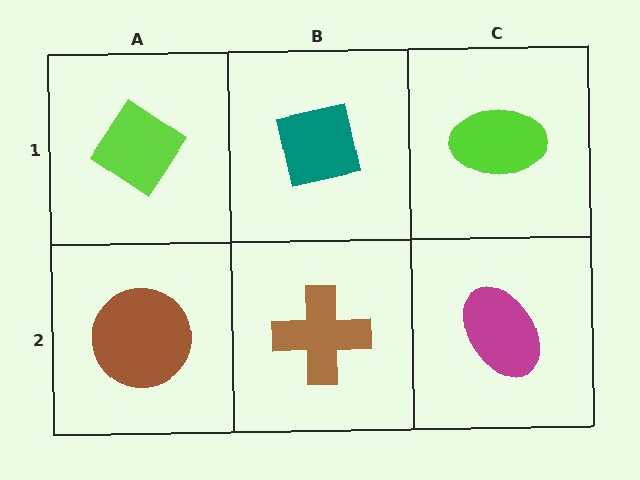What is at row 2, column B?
A brown cross.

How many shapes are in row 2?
3 shapes.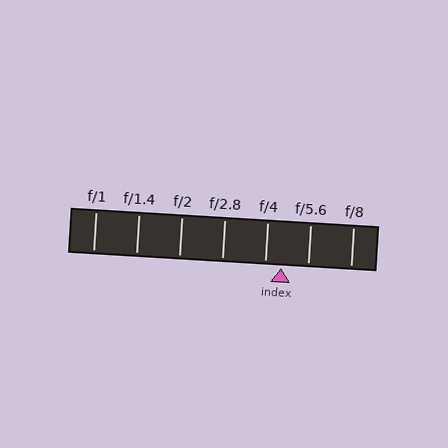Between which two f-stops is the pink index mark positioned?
The index mark is between f/4 and f/5.6.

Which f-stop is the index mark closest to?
The index mark is closest to f/4.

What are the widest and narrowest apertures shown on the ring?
The widest aperture shown is f/1 and the narrowest is f/8.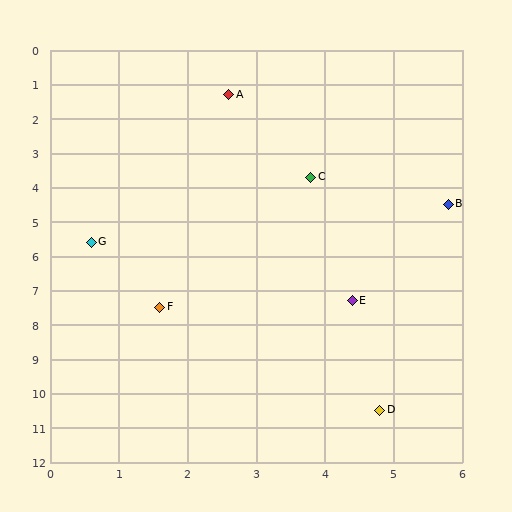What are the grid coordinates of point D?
Point D is at approximately (4.8, 10.5).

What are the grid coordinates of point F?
Point F is at approximately (1.6, 7.5).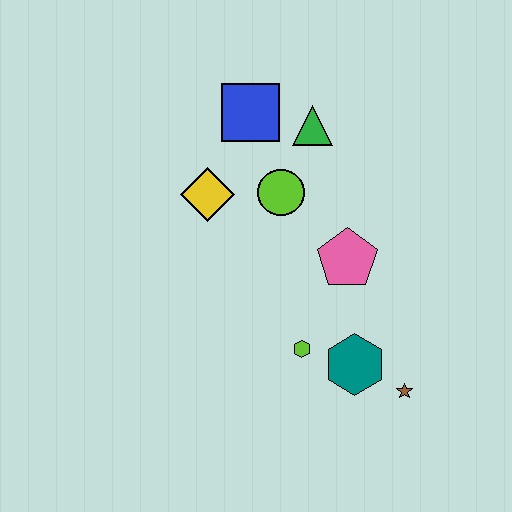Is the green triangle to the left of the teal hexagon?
Yes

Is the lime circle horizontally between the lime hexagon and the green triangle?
No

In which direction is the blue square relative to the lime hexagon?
The blue square is above the lime hexagon.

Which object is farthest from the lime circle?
The brown star is farthest from the lime circle.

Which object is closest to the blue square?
The green triangle is closest to the blue square.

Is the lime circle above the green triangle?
No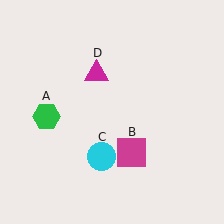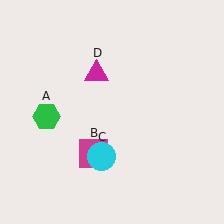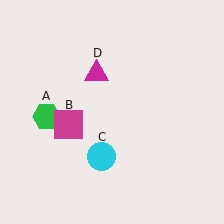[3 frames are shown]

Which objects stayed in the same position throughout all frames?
Green hexagon (object A) and cyan circle (object C) and magenta triangle (object D) remained stationary.